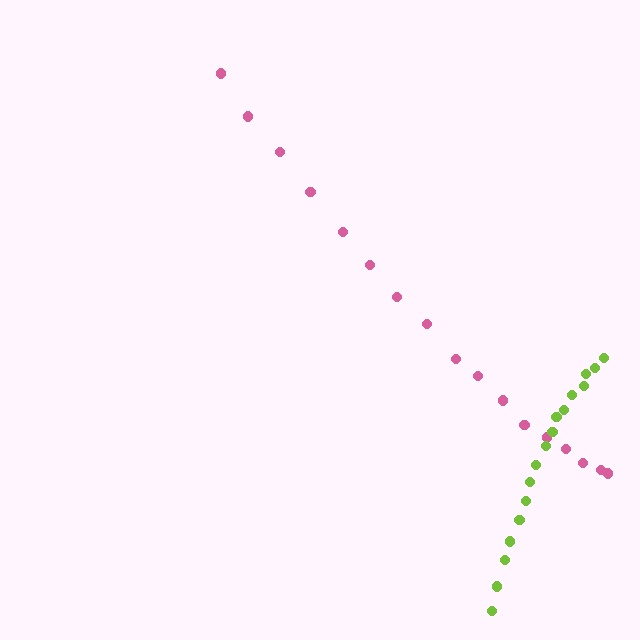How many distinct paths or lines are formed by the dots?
There are 2 distinct paths.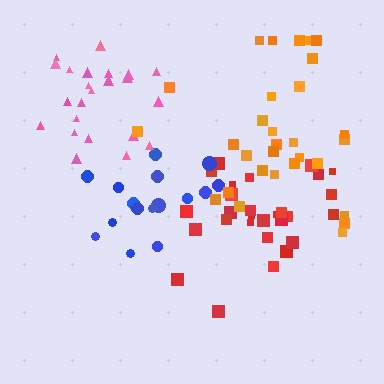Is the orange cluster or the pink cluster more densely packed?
Pink.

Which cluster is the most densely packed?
Pink.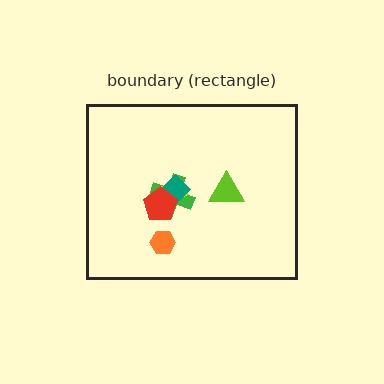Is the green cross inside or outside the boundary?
Inside.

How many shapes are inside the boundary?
6 inside, 0 outside.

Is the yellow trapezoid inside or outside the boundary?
Inside.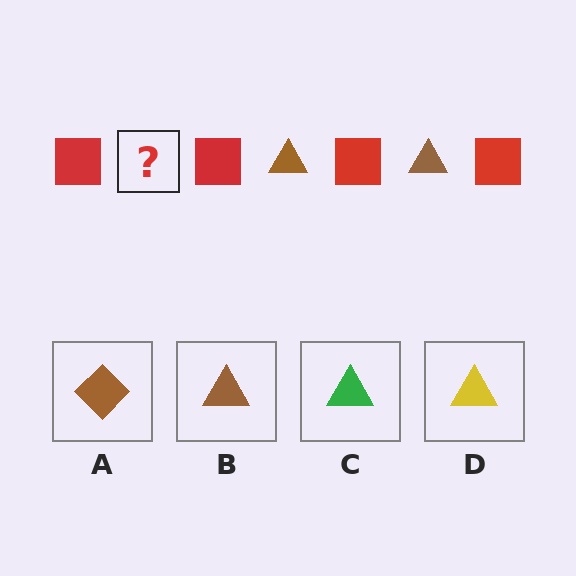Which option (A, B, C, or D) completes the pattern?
B.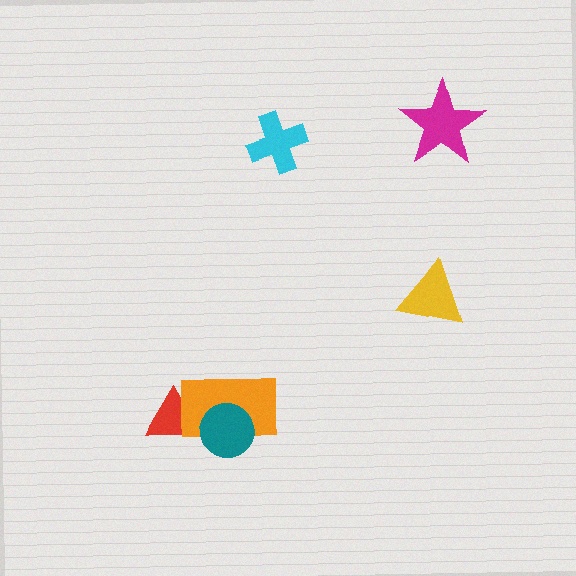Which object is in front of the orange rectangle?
The teal circle is in front of the orange rectangle.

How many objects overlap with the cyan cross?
0 objects overlap with the cyan cross.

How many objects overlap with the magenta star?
0 objects overlap with the magenta star.